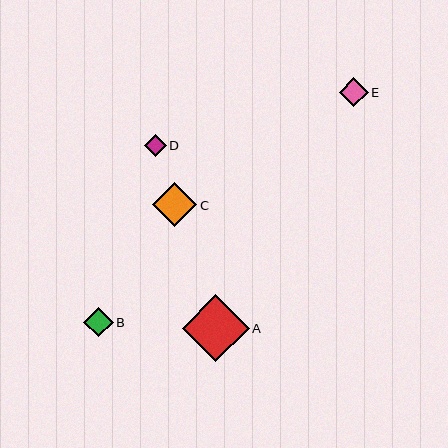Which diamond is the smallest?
Diamond D is the smallest with a size of approximately 21 pixels.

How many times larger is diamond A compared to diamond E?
Diamond A is approximately 2.3 times the size of diamond E.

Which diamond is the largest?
Diamond A is the largest with a size of approximately 67 pixels.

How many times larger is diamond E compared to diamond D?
Diamond E is approximately 1.3 times the size of diamond D.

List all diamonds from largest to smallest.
From largest to smallest: A, C, B, E, D.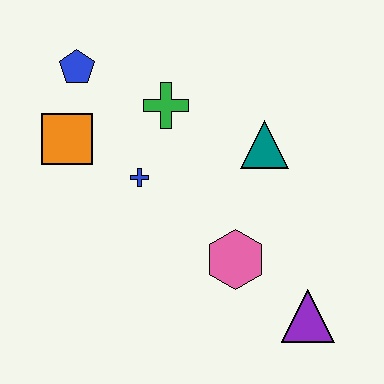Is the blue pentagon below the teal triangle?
No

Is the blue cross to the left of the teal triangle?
Yes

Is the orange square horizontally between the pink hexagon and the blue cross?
No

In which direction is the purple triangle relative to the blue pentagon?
The purple triangle is below the blue pentagon.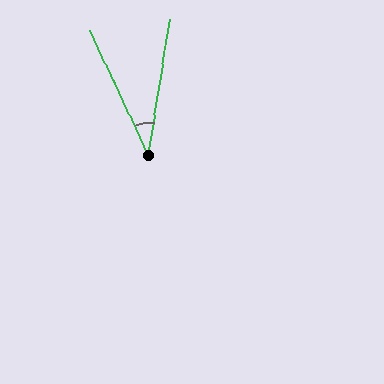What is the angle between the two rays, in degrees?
Approximately 34 degrees.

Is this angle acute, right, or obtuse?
It is acute.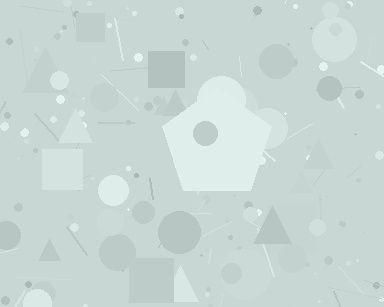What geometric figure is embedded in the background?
A pentagon is embedded in the background.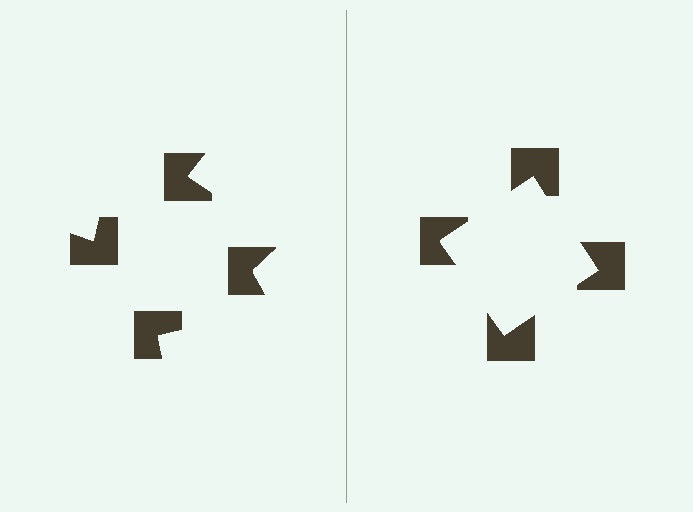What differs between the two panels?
The notched squares are positioned identically on both sides; only the wedge orientations differ. On the right they align to a square; on the left they are misaligned.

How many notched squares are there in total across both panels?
8 — 4 on each side.